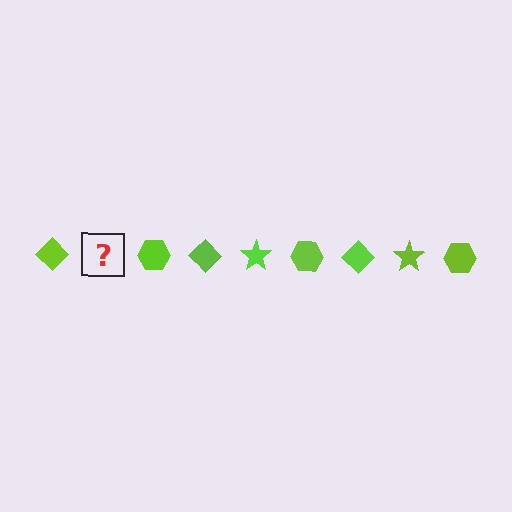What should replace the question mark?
The question mark should be replaced with a lime star.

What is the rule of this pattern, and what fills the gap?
The rule is that the pattern cycles through diamond, star, hexagon shapes in lime. The gap should be filled with a lime star.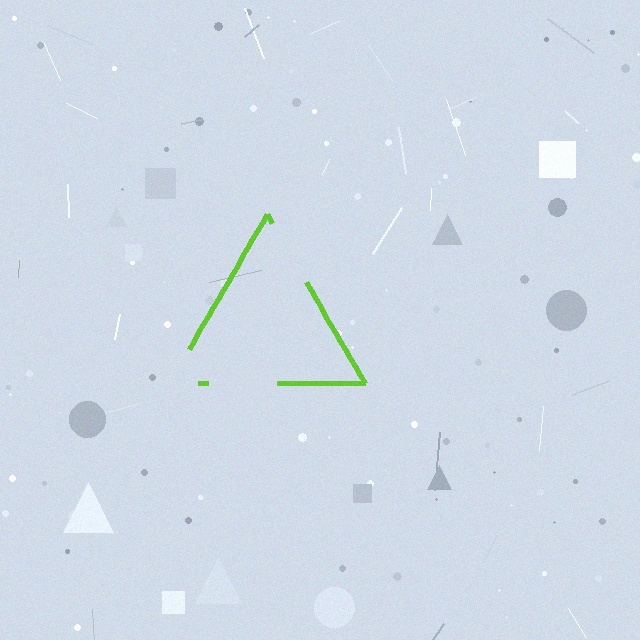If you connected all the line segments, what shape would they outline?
They would outline a triangle.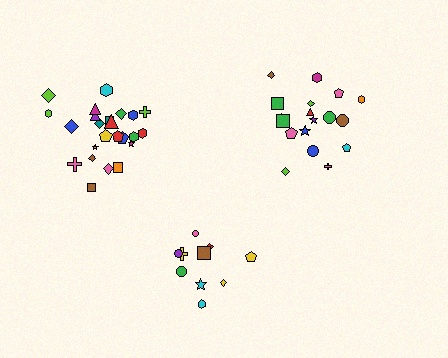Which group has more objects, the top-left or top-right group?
The top-left group.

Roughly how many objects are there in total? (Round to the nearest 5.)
Roughly 55 objects in total.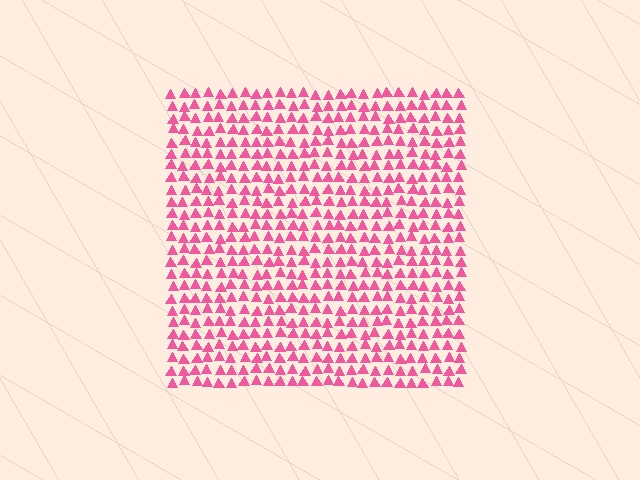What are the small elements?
The small elements are triangles.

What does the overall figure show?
The overall figure shows a square.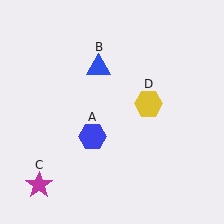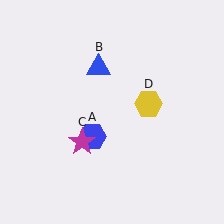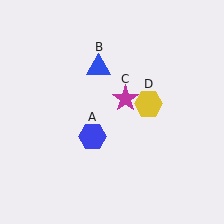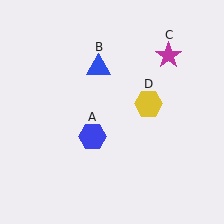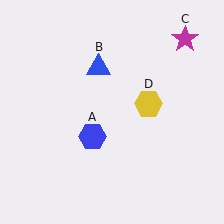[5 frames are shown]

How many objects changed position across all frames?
1 object changed position: magenta star (object C).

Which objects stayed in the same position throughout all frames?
Blue hexagon (object A) and blue triangle (object B) and yellow hexagon (object D) remained stationary.